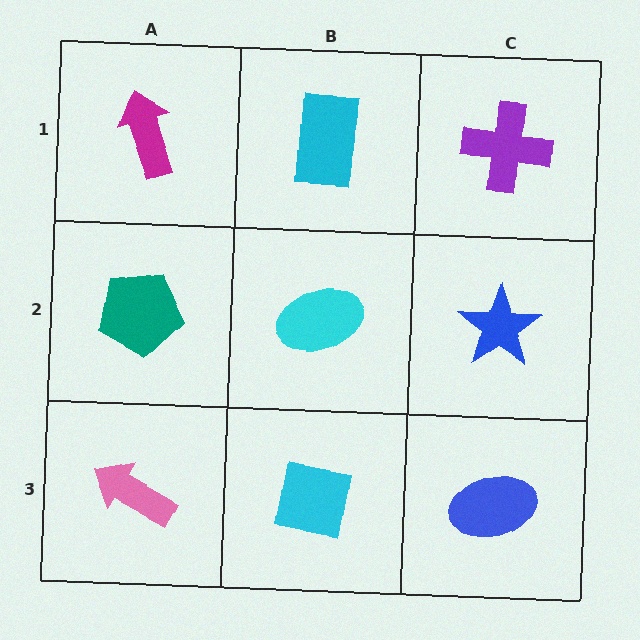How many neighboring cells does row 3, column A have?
2.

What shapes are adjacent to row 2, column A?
A magenta arrow (row 1, column A), a pink arrow (row 3, column A), a cyan ellipse (row 2, column B).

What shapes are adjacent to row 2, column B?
A cyan rectangle (row 1, column B), a cyan square (row 3, column B), a teal pentagon (row 2, column A), a blue star (row 2, column C).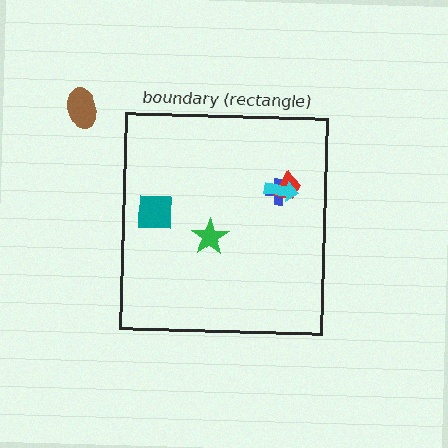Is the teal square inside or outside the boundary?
Inside.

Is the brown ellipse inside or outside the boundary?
Outside.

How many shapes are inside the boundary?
5 inside, 1 outside.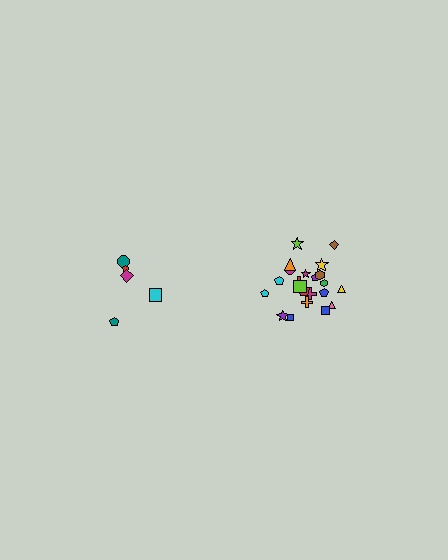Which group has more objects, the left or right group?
The right group.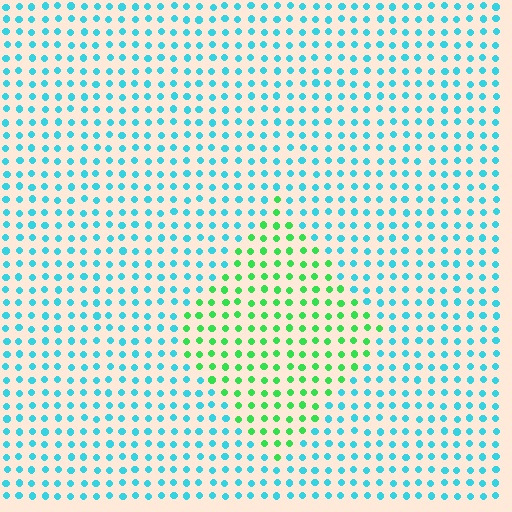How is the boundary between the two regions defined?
The boundary is defined purely by a slight shift in hue (about 56 degrees). Spacing, size, and orientation are identical on both sides.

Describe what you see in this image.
The image is filled with small cyan elements in a uniform arrangement. A diamond-shaped region is visible where the elements are tinted to a slightly different hue, forming a subtle color boundary.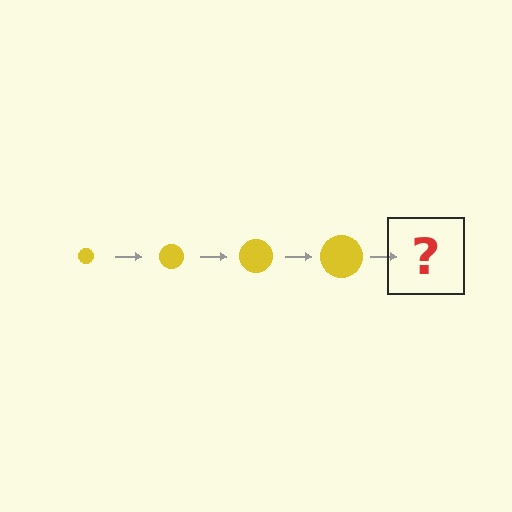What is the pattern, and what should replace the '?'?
The pattern is that the circle gets progressively larger each step. The '?' should be a yellow circle, larger than the previous one.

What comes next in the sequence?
The next element should be a yellow circle, larger than the previous one.